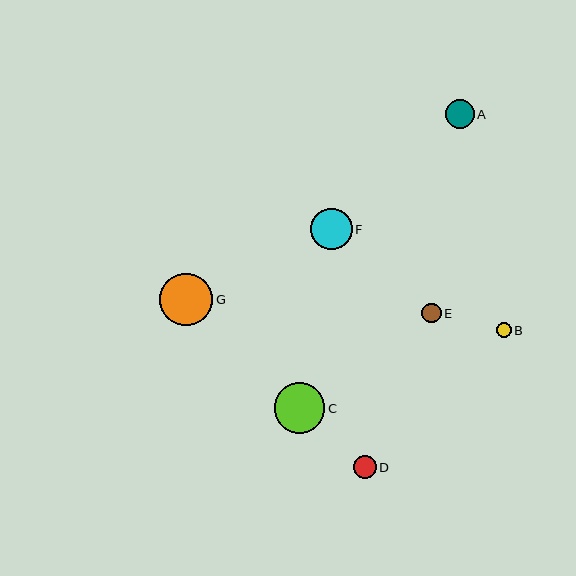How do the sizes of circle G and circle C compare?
Circle G and circle C are approximately the same size.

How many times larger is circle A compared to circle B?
Circle A is approximately 1.9 times the size of circle B.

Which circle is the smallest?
Circle B is the smallest with a size of approximately 15 pixels.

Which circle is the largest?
Circle G is the largest with a size of approximately 53 pixels.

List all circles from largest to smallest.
From largest to smallest: G, C, F, A, D, E, B.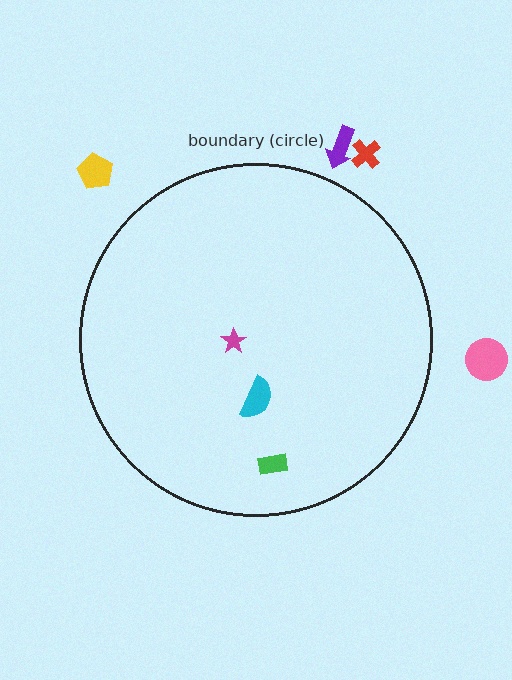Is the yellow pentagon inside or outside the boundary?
Outside.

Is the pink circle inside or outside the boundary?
Outside.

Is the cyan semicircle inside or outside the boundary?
Inside.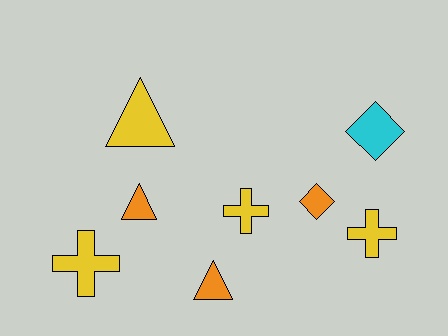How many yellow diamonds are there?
There are no yellow diamonds.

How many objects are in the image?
There are 8 objects.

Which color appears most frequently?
Yellow, with 4 objects.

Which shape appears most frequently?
Cross, with 3 objects.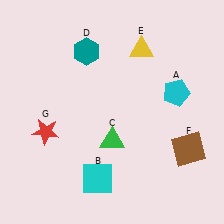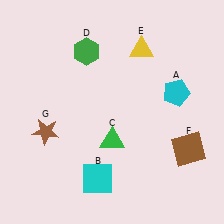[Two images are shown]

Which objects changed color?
D changed from teal to green. G changed from red to brown.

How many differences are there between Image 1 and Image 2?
There are 2 differences between the two images.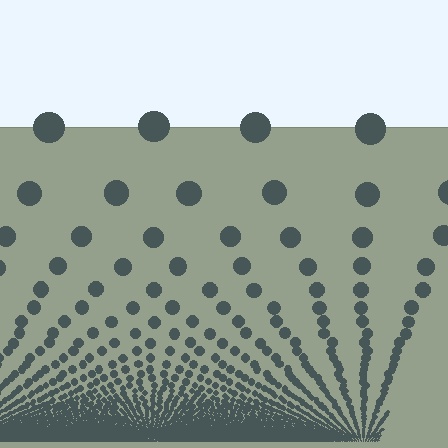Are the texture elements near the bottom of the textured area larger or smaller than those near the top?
Smaller. The gradient is inverted — elements near the bottom are smaller and denser.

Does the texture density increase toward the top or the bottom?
Density increases toward the bottom.